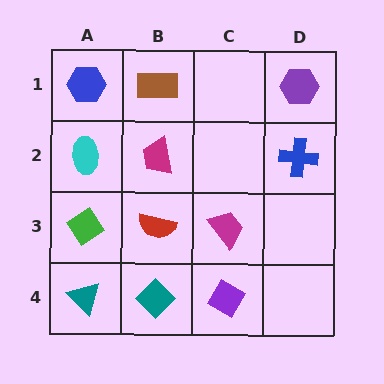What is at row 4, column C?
A purple diamond.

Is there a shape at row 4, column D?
No, that cell is empty.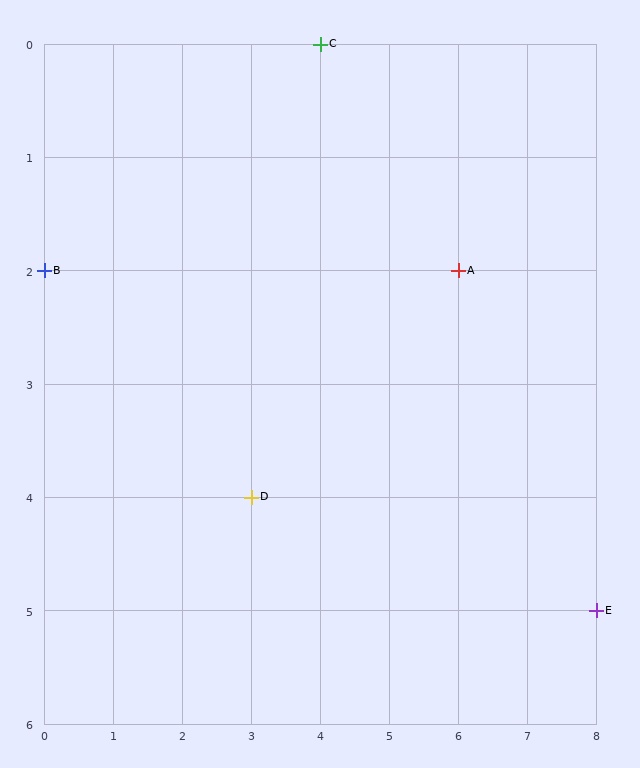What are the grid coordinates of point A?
Point A is at grid coordinates (6, 2).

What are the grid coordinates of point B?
Point B is at grid coordinates (0, 2).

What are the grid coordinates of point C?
Point C is at grid coordinates (4, 0).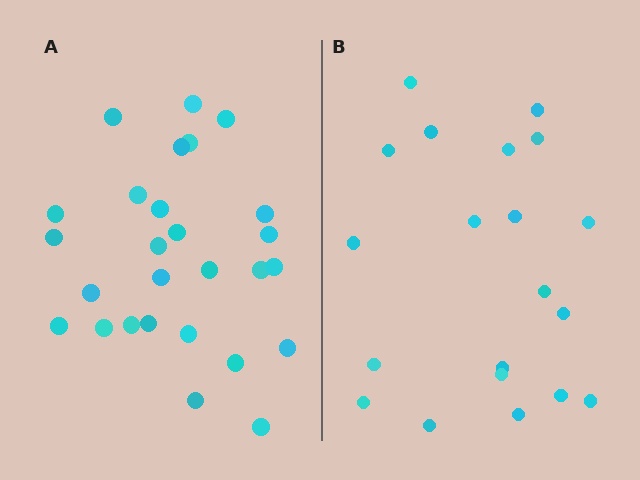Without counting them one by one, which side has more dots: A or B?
Region A (the left region) has more dots.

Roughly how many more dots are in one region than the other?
Region A has roughly 8 or so more dots than region B.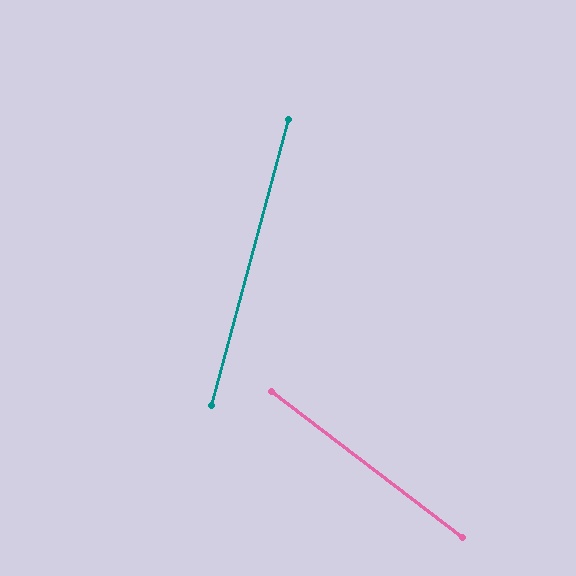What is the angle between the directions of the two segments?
Approximately 68 degrees.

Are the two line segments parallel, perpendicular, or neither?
Neither parallel nor perpendicular — they differ by about 68°.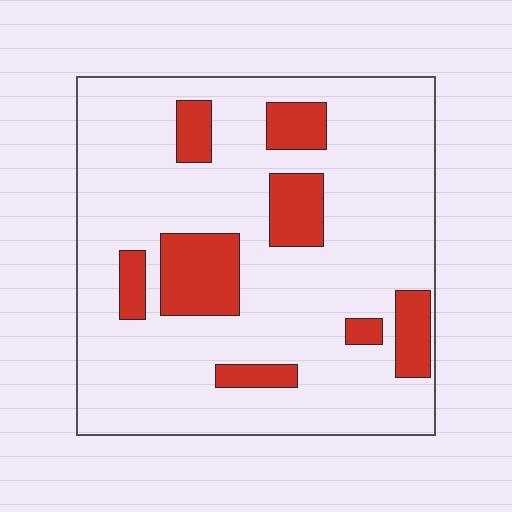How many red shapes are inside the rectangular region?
8.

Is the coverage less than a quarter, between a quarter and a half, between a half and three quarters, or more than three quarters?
Less than a quarter.